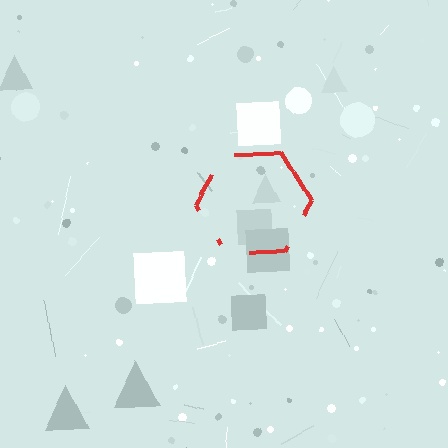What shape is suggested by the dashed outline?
The dashed outline suggests a hexagon.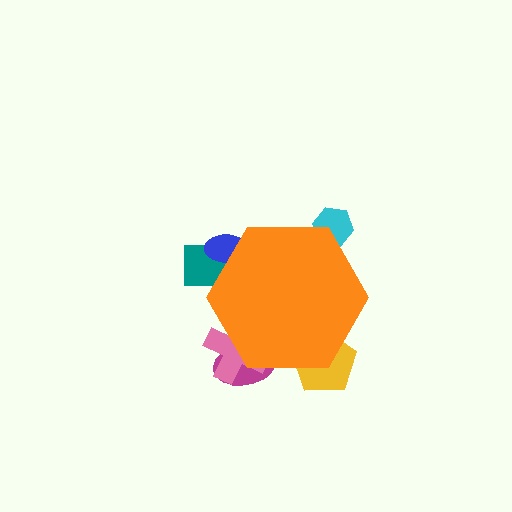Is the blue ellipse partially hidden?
Yes, the blue ellipse is partially hidden behind the orange hexagon.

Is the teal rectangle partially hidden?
Yes, the teal rectangle is partially hidden behind the orange hexagon.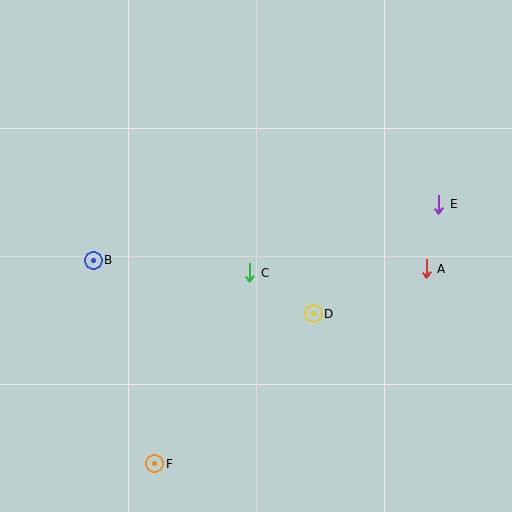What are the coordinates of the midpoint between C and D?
The midpoint between C and D is at (281, 293).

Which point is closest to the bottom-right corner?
Point A is closest to the bottom-right corner.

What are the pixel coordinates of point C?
Point C is at (250, 273).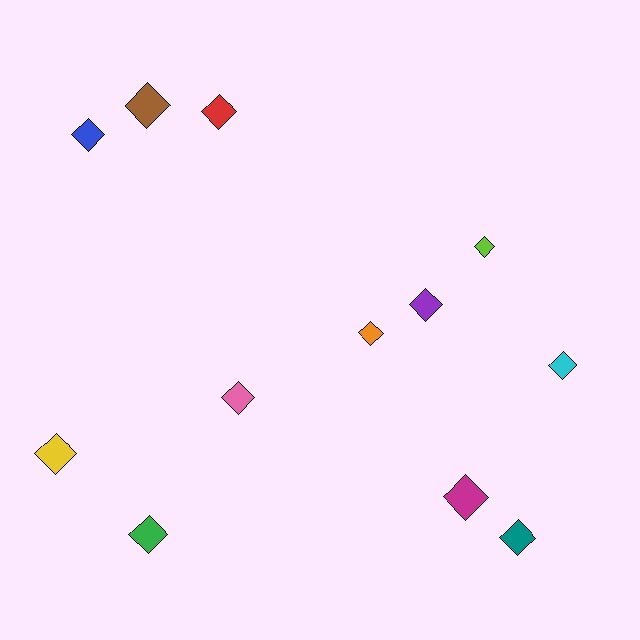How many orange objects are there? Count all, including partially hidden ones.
There is 1 orange object.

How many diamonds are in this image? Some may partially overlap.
There are 12 diamonds.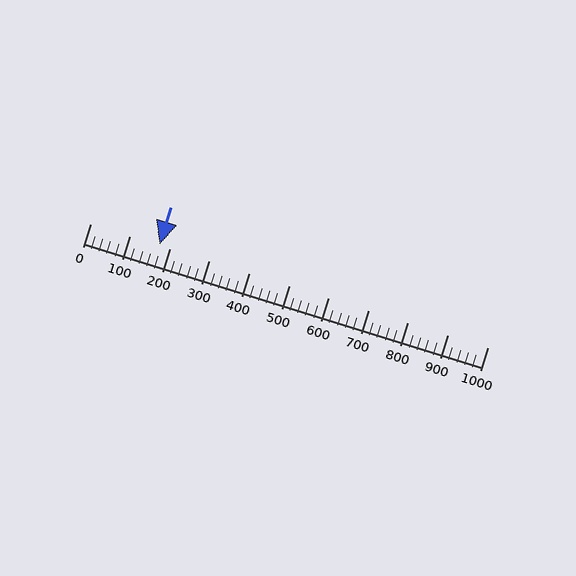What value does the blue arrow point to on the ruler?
The blue arrow points to approximately 173.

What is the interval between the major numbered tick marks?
The major tick marks are spaced 100 units apart.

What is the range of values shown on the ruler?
The ruler shows values from 0 to 1000.